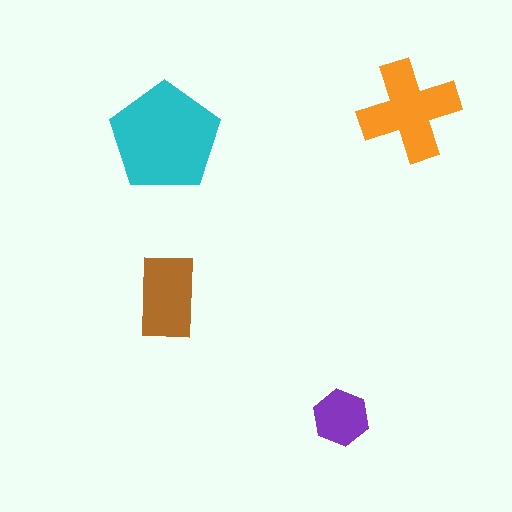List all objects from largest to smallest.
The cyan pentagon, the orange cross, the brown rectangle, the purple hexagon.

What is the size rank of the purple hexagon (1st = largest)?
4th.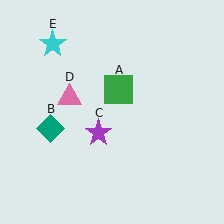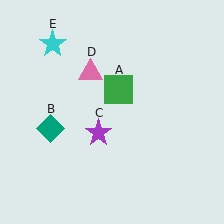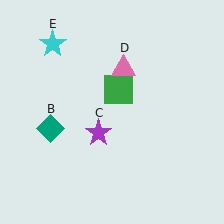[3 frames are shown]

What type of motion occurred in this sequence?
The pink triangle (object D) rotated clockwise around the center of the scene.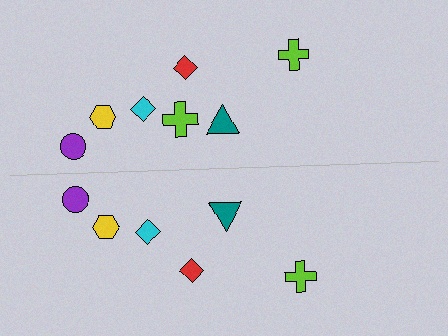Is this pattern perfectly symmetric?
No, the pattern is not perfectly symmetric. A lime cross is missing from the bottom side.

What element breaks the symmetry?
A lime cross is missing from the bottom side.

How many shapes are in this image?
There are 13 shapes in this image.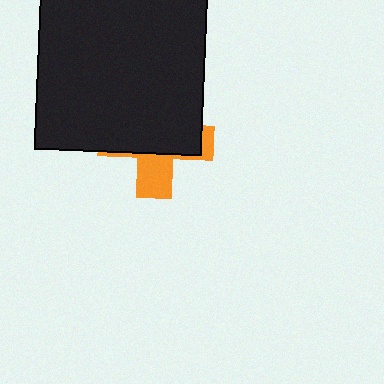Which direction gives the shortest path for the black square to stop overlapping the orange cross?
Moving up gives the shortest separation.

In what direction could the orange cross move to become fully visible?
The orange cross could move down. That would shift it out from behind the black square entirely.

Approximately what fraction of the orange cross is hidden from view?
Roughly 67% of the orange cross is hidden behind the black square.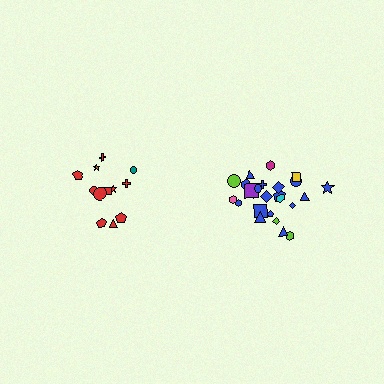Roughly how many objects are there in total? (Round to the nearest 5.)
Roughly 35 objects in total.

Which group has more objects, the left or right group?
The right group.